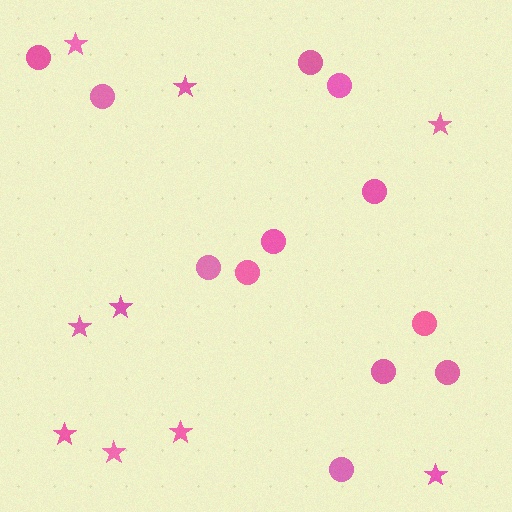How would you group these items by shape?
There are 2 groups: one group of stars (9) and one group of circles (12).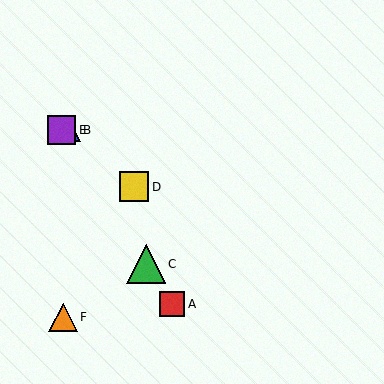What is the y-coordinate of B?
Object B is at y≈130.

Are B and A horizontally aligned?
No, B is at y≈130 and A is at y≈304.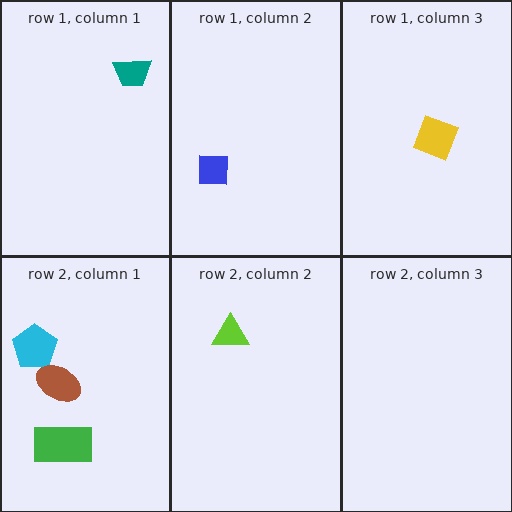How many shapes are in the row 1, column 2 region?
1.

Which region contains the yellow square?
The row 1, column 3 region.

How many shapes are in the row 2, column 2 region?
1.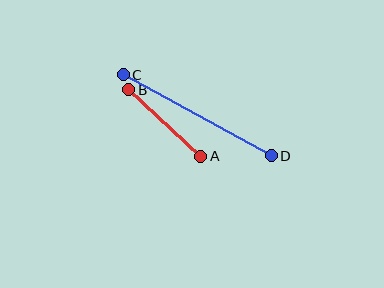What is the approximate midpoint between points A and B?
The midpoint is at approximately (165, 123) pixels.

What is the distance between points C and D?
The distance is approximately 169 pixels.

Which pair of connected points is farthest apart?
Points C and D are farthest apart.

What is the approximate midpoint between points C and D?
The midpoint is at approximately (197, 115) pixels.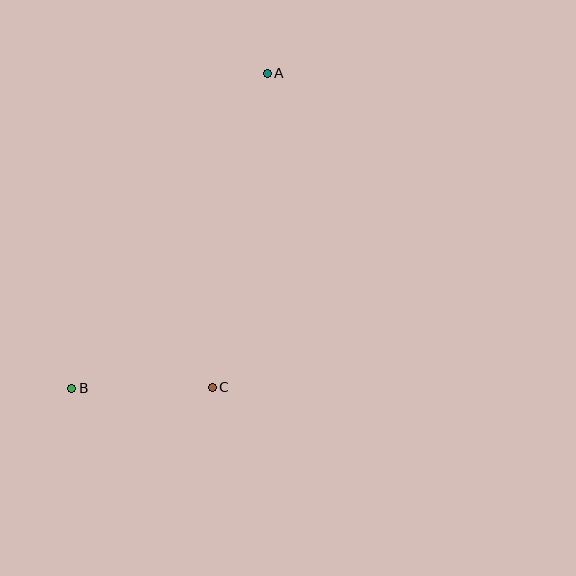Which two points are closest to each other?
Points B and C are closest to each other.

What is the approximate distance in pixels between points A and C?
The distance between A and C is approximately 319 pixels.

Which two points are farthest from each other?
Points A and B are farthest from each other.